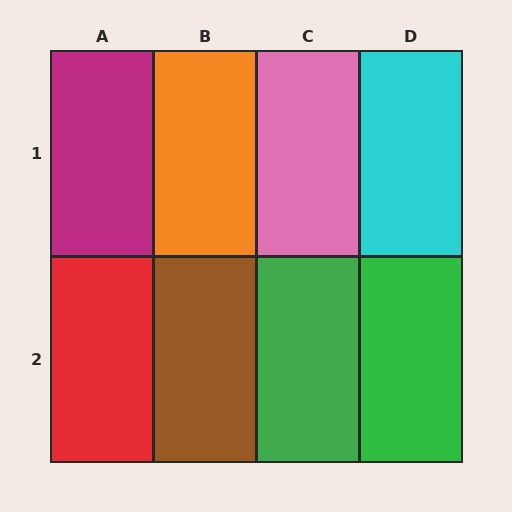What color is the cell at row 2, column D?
Green.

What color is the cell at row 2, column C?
Green.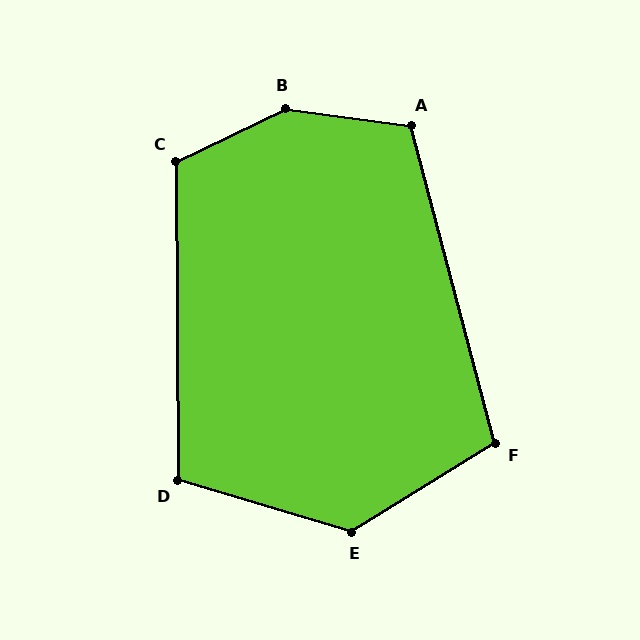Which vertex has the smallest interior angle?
F, at approximately 107 degrees.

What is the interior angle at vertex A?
Approximately 113 degrees (obtuse).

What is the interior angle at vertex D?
Approximately 107 degrees (obtuse).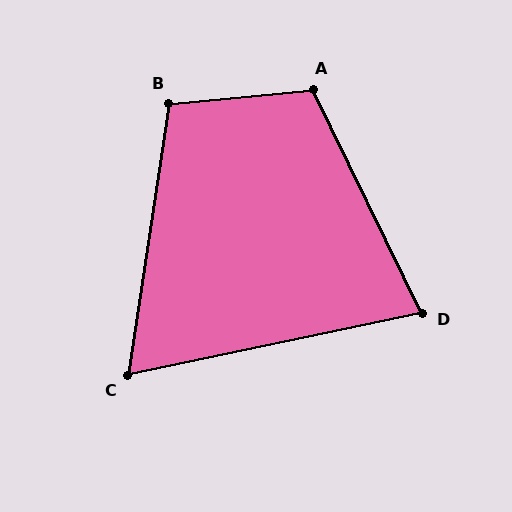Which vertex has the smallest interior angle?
C, at approximately 69 degrees.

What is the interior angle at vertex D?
Approximately 76 degrees (acute).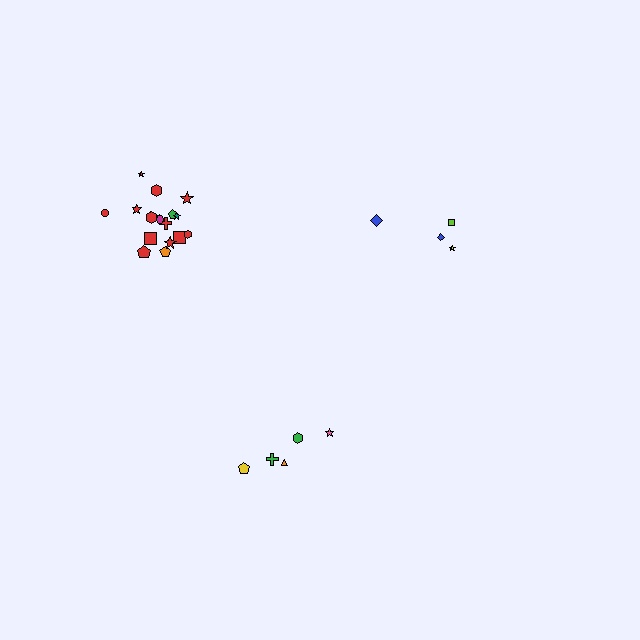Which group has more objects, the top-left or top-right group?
The top-left group.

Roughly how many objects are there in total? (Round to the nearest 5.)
Roughly 25 objects in total.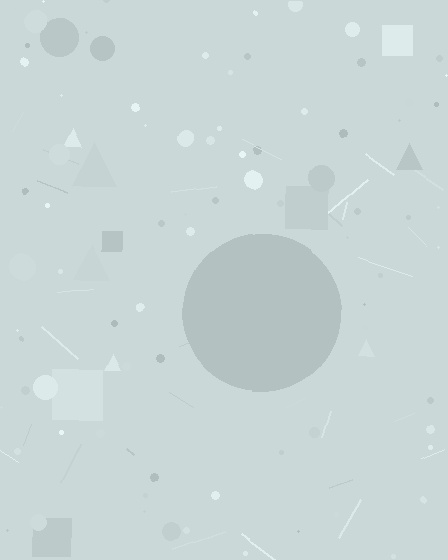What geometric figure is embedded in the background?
A circle is embedded in the background.